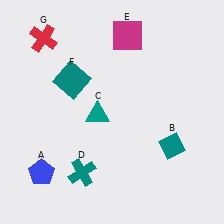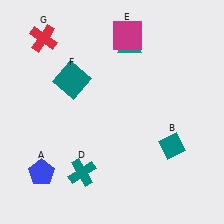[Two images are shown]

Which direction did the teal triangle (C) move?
The teal triangle (C) moved up.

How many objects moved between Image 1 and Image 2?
1 object moved between the two images.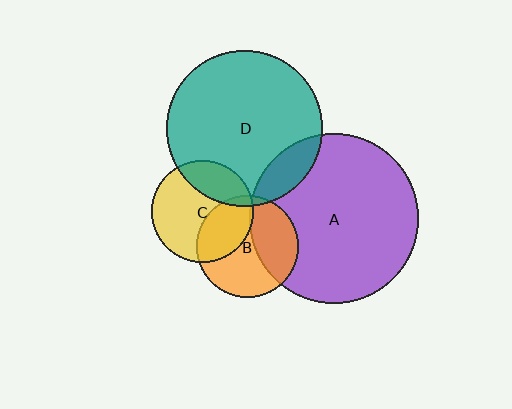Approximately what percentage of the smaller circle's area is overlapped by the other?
Approximately 5%.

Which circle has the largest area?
Circle A (purple).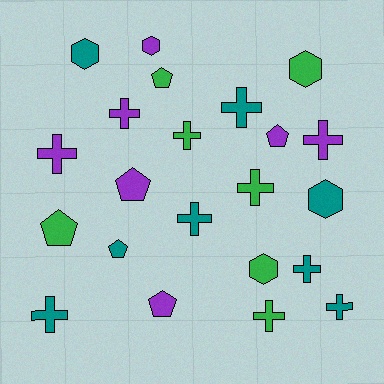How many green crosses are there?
There are 3 green crosses.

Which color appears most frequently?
Teal, with 8 objects.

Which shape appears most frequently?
Cross, with 11 objects.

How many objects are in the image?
There are 22 objects.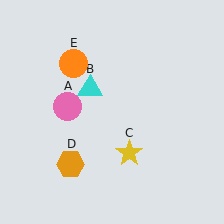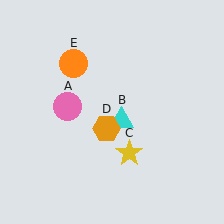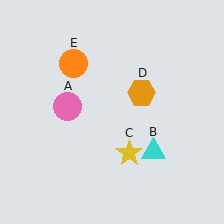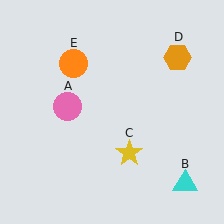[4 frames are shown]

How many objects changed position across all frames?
2 objects changed position: cyan triangle (object B), orange hexagon (object D).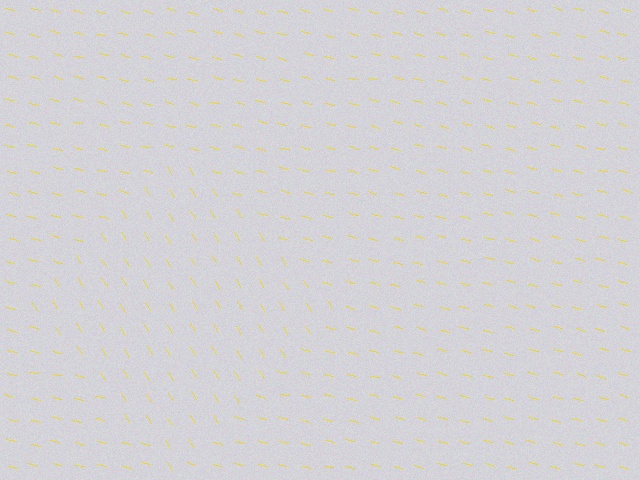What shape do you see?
I see a diamond.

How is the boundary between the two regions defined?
The boundary is defined purely by a change in line orientation (approximately 45 degrees difference). All lines are the same color and thickness.